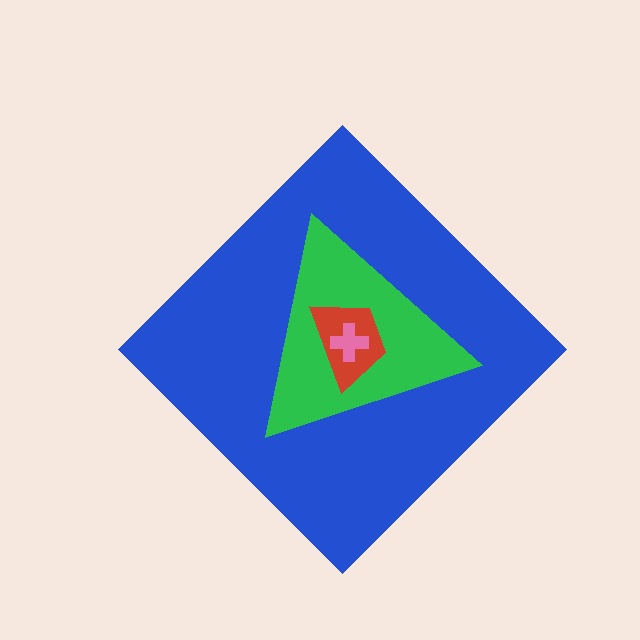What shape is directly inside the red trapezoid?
The pink cross.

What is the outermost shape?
The blue diamond.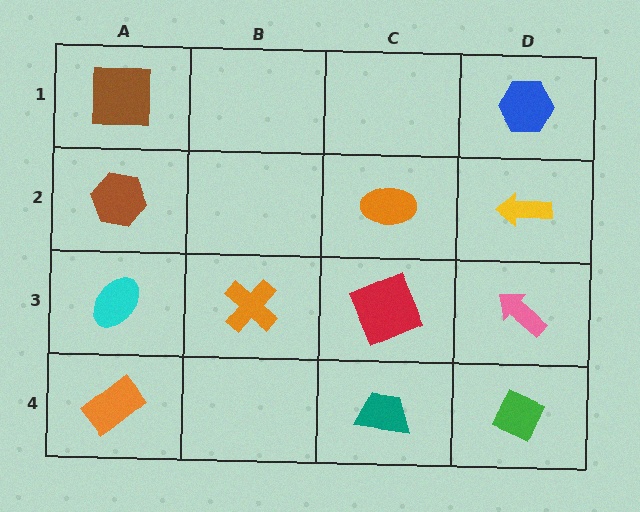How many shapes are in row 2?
3 shapes.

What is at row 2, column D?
A yellow arrow.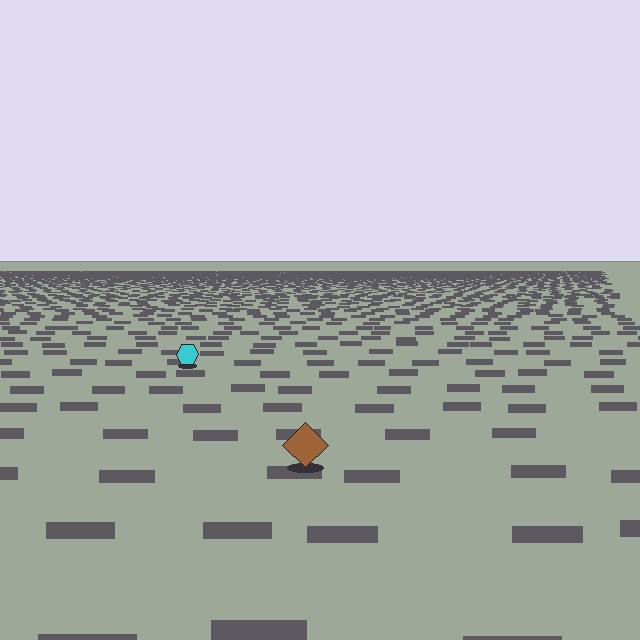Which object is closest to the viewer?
The brown diamond is closest. The texture marks near it are larger and more spread out.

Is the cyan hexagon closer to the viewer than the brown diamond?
No. The brown diamond is closer — you can tell from the texture gradient: the ground texture is coarser near it.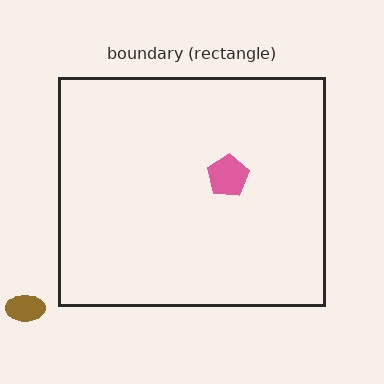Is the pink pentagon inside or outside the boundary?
Inside.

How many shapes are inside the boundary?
1 inside, 1 outside.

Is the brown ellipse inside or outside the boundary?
Outside.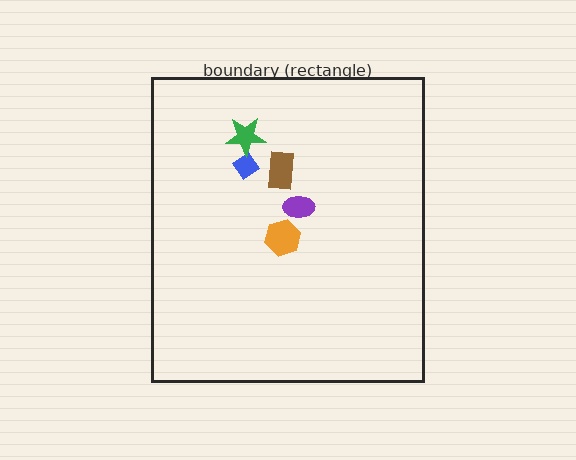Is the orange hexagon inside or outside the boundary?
Inside.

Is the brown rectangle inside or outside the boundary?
Inside.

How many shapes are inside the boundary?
5 inside, 0 outside.